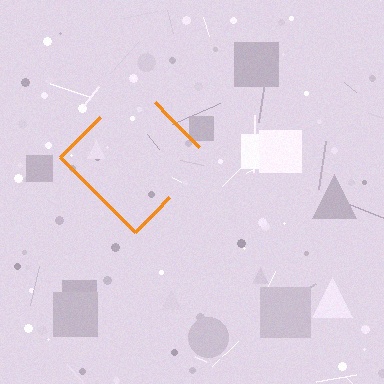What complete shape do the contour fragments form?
The contour fragments form a diamond.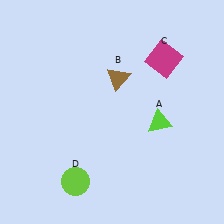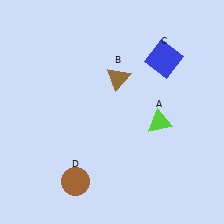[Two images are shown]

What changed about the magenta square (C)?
In Image 1, C is magenta. In Image 2, it changed to blue.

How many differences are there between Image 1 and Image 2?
There are 2 differences between the two images.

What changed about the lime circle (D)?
In Image 1, D is lime. In Image 2, it changed to brown.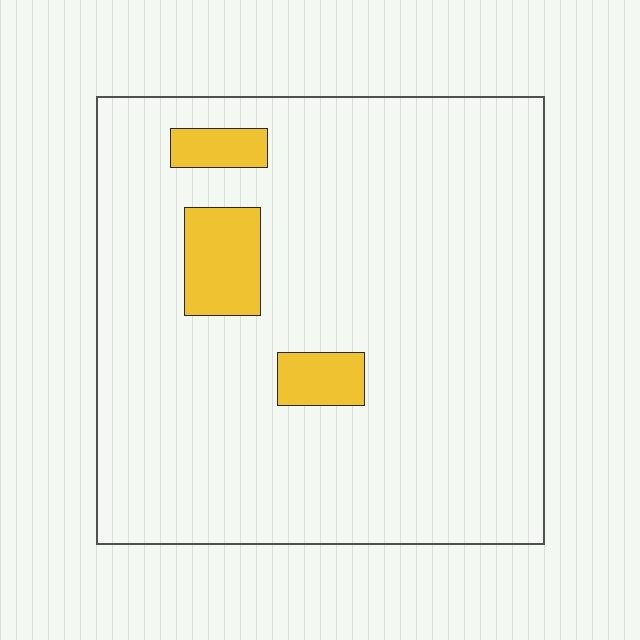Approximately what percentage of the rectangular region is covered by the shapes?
Approximately 10%.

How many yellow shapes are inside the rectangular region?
3.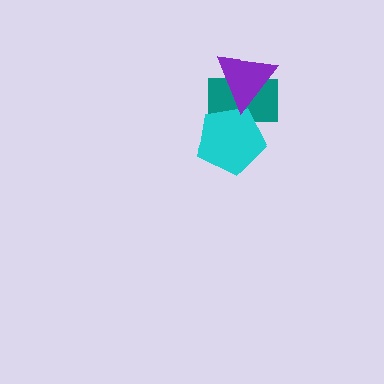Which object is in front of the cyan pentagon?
The purple triangle is in front of the cyan pentagon.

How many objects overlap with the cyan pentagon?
2 objects overlap with the cyan pentagon.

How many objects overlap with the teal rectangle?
2 objects overlap with the teal rectangle.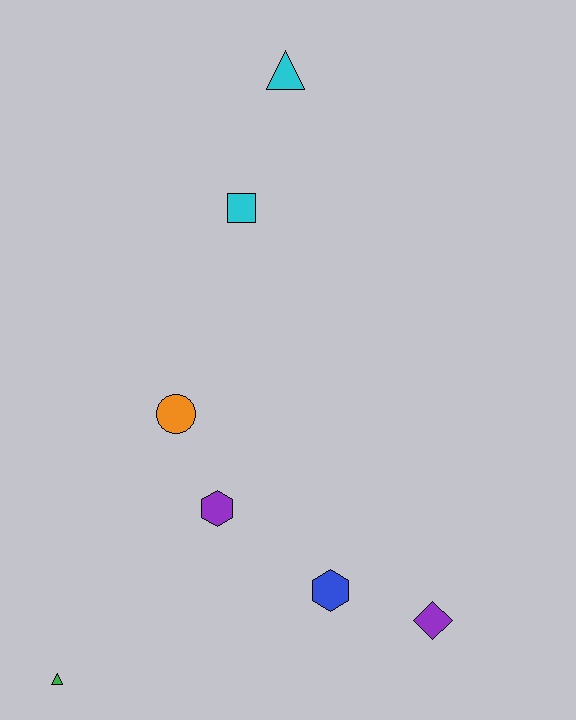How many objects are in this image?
There are 7 objects.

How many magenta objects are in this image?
There are no magenta objects.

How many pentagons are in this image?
There are no pentagons.